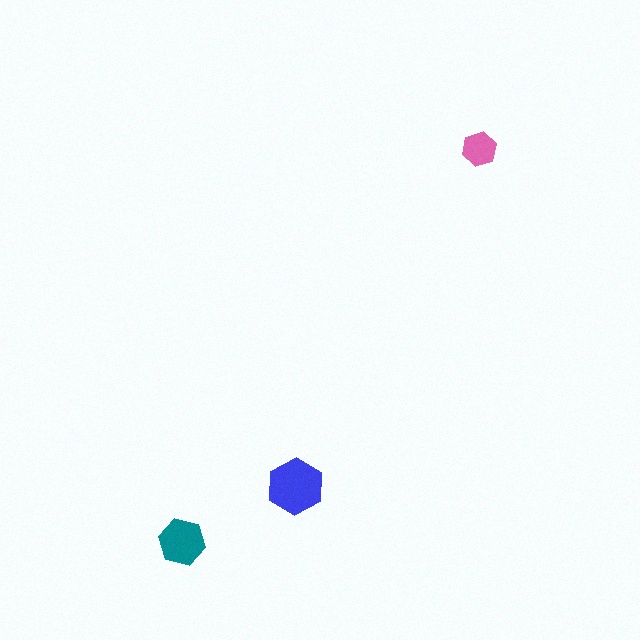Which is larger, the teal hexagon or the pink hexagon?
The teal one.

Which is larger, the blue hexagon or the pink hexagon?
The blue one.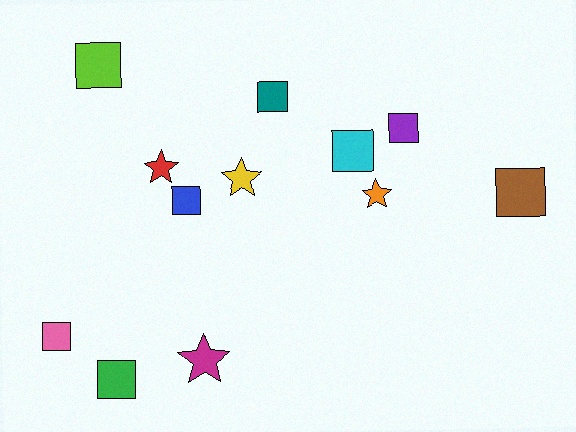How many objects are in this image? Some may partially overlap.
There are 12 objects.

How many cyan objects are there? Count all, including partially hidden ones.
There is 1 cyan object.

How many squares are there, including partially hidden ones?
There are 8 squares.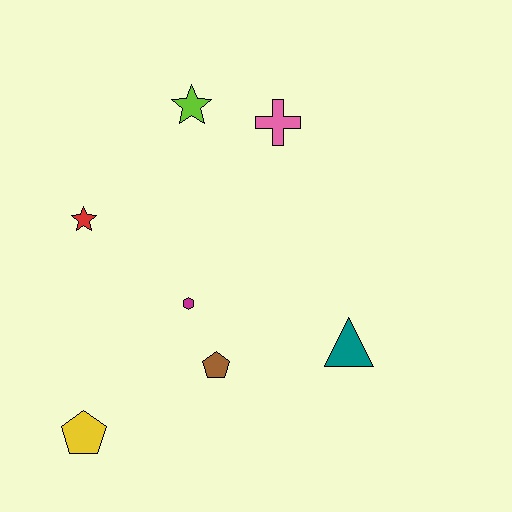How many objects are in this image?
There are 7 objects.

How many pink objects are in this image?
There is 1 pink object.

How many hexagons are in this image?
There is 1 hexagon.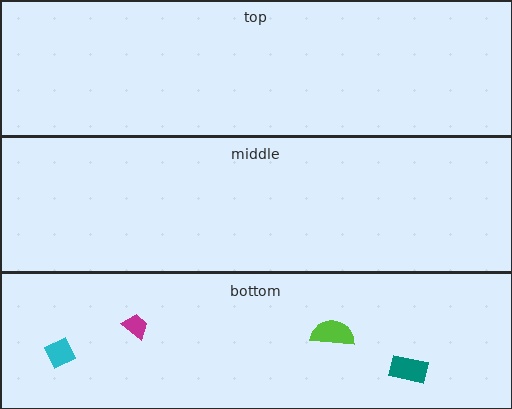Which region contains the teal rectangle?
The bottom region.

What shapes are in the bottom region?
The cyan diamond, the teal rectangle, the magenta trapezoid, the lime semicircle.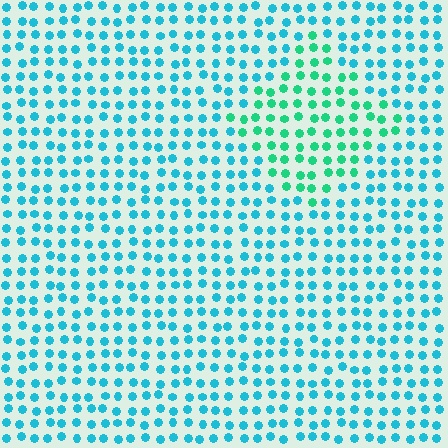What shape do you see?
I see a diamond.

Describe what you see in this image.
The image is filled with small cyan elements in a uniform arrangement. A diamond-shaped region is visible where the elements are tinted to a slightly different hue, forming a subtle color boundary.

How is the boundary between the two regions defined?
The boundary is defined purely by a slight shift in hue (about 35 degrees). Spacing, size, and orientation are identical on both sides.